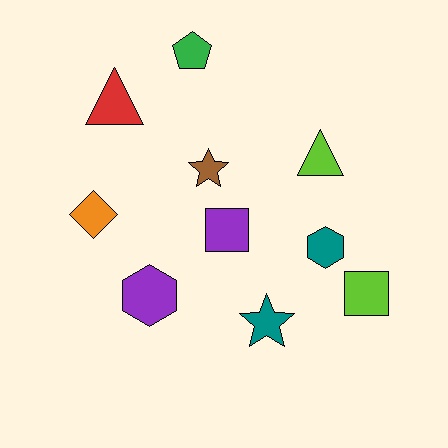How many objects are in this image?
There are 10 objects.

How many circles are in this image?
There are no circles.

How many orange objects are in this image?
There is 1 orange object.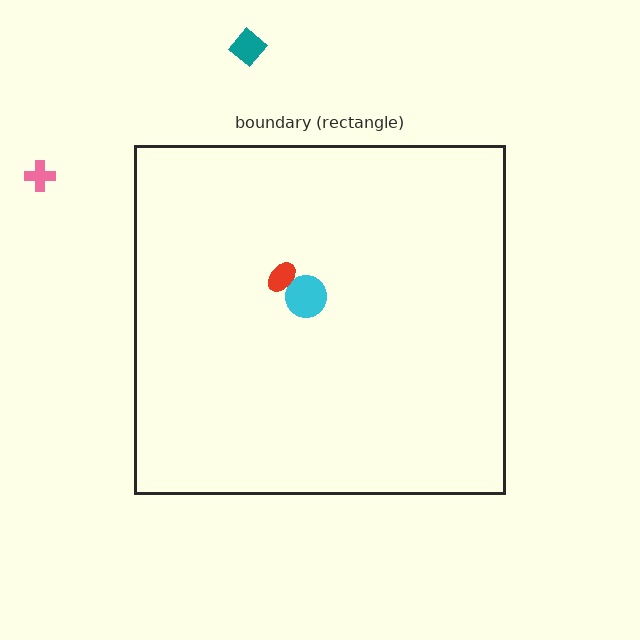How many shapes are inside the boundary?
2 inside, 2 outside.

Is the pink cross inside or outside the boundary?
Outside.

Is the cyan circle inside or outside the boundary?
Inside.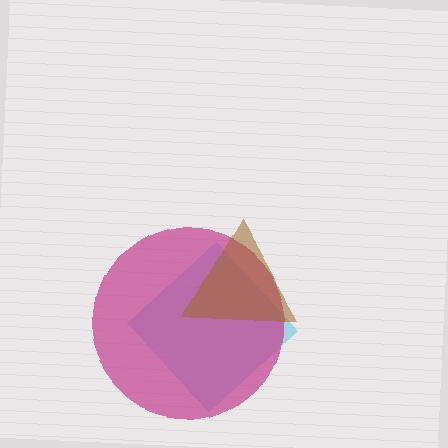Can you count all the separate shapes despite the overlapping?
Yes, there are 3 separate shapes.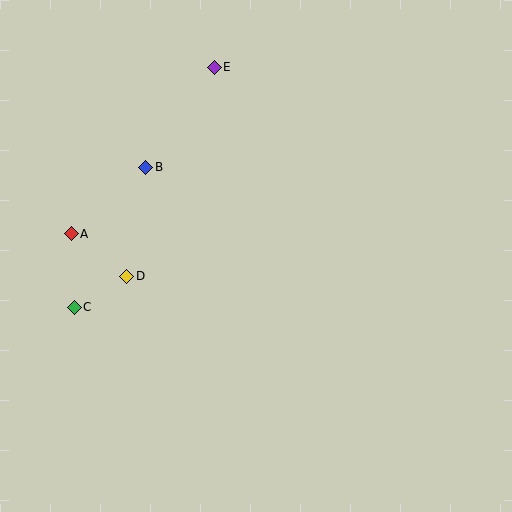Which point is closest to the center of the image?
Point D at (127, 276) is closest to the center.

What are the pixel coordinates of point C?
Point C is at (74, 307).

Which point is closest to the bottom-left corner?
Point C is closest to the bottom-left corner.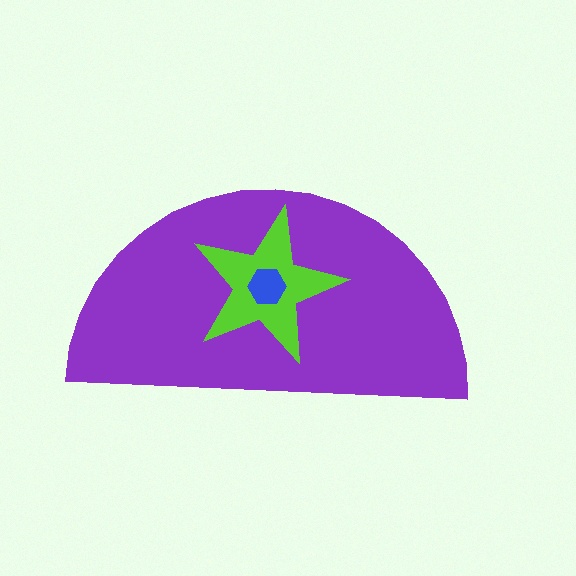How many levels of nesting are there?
3.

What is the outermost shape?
The purple semicircle.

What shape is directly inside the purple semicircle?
The lime star.